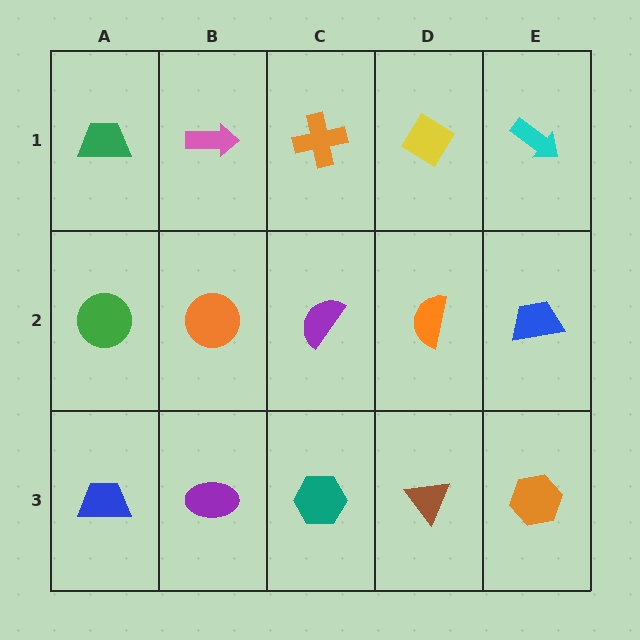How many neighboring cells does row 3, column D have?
3.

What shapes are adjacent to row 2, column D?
A yellow diamond (row 1, column D), a brown triangle (row 3, column D), a purple semicircle (row 2, column C), a blue trapezoid (row 2, column E).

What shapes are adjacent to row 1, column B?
An orange circle (row 2, column B), a green trapezoid (row 1, column A), an orange cross (row 1, column C).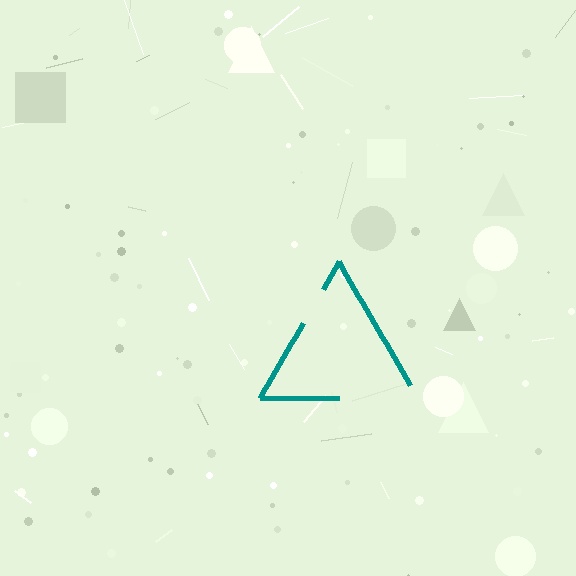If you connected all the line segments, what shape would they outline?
They would outline a triangle.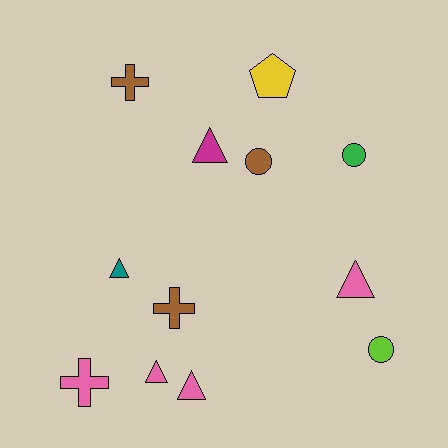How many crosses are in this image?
There are 3 crosses.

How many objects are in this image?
There are 12 objects.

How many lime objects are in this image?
There is 1 lime object.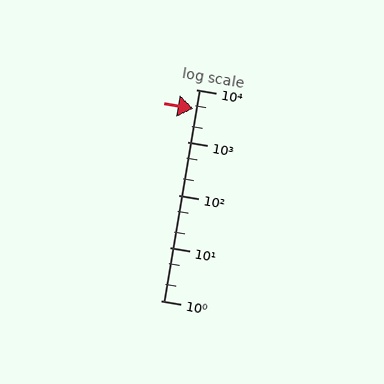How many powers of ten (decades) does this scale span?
The scale spans 4 decades, from 1 to 10000.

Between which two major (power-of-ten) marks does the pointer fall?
The pointer is between 1000 and 10000.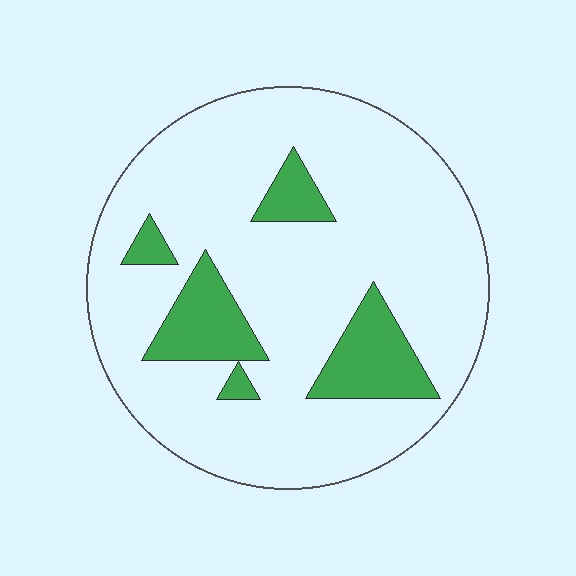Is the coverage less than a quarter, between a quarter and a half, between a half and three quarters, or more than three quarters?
Less than a quarter.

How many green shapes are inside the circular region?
5.